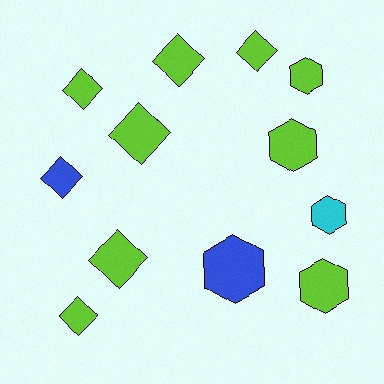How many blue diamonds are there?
There is 1 blue diamond.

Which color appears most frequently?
Lime, with 9 objects.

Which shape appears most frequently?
Diamond, with 7 objects.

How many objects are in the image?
There are 12 objects.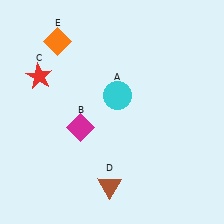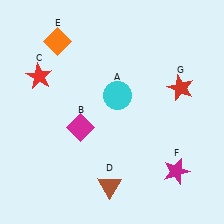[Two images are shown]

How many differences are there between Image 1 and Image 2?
There are 2 differences between the two images.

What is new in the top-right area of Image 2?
A red star (G) was added in the top-right area of Image 2.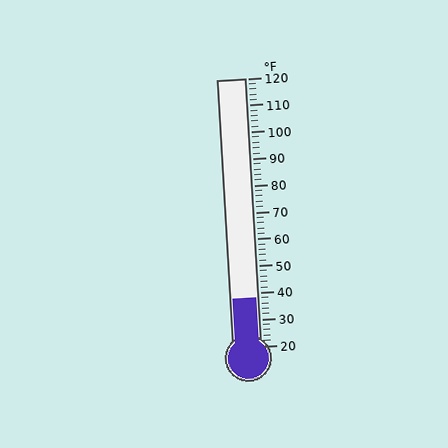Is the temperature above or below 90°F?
The temperature is below 90°F.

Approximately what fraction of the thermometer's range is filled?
The thermometer is filled to approximately 20% of its range.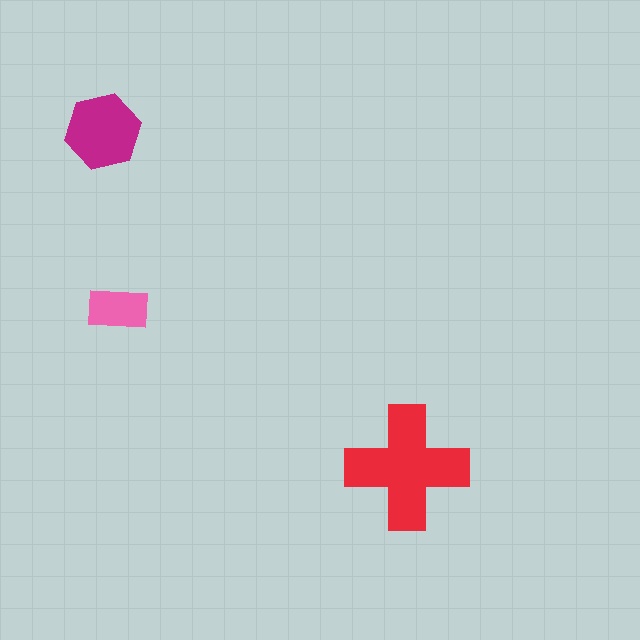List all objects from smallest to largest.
The pink rectangle, the magenta hexagon, the red cross.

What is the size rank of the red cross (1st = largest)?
1st.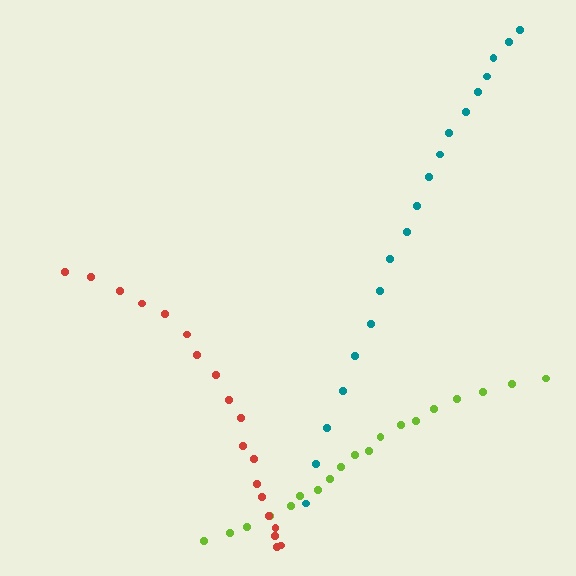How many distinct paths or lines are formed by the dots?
There are 3 distinct paths.